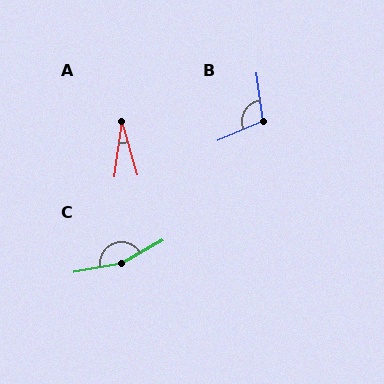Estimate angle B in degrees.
Approximately 106 degrees.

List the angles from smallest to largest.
A (23°), B (106°), C (160°).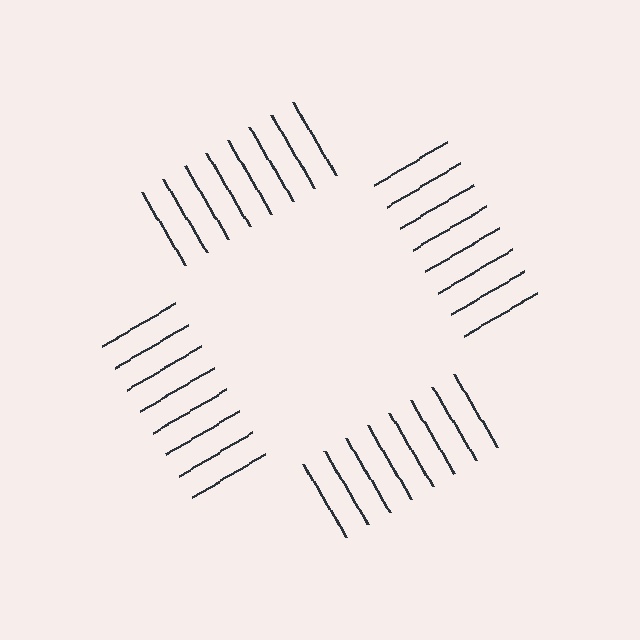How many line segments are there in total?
32 — 8 along each of the 4 edges.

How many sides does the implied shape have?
4 sides — the line-ends trace a square.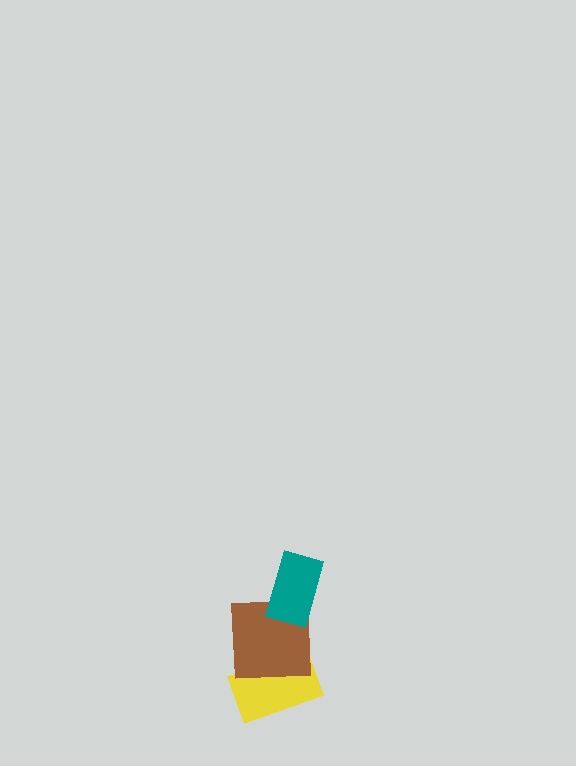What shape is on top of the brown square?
The teal rectangle is on top of the brown square.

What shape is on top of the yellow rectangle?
The brown square is on top of the yellow rectangle.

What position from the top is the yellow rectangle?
The yellow rectangle is 3rd from the top.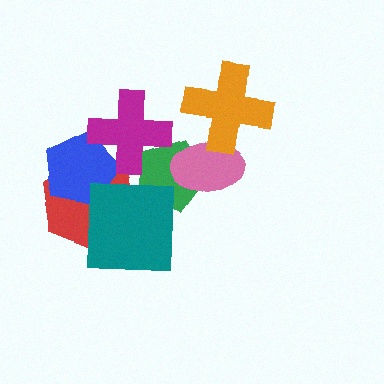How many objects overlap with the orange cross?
1 object overlaps with the orange cross.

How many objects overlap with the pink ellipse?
2 objects overlap with the pink ellipse.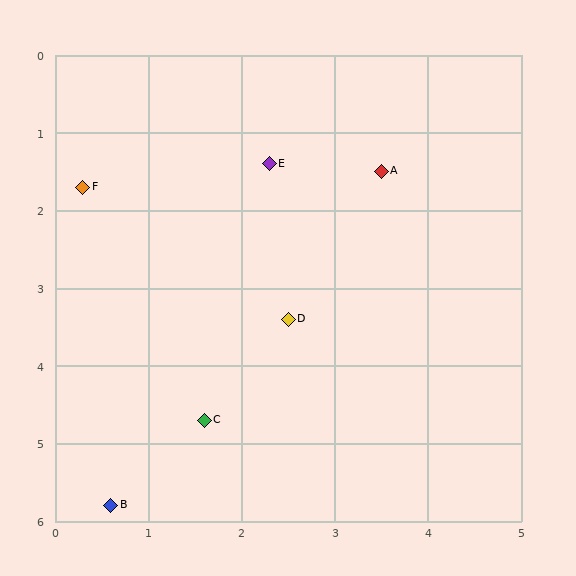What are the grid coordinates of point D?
Point D is at approximately (2.5, 3.4).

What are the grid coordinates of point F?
Point F is at approximately (0.3, 1.7).